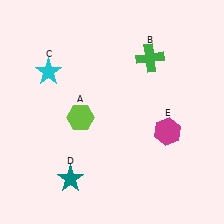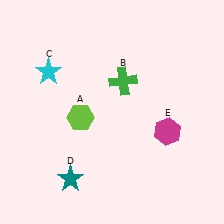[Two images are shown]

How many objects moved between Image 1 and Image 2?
1 object moved between the two images.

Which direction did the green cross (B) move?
The green cross (B) moved left.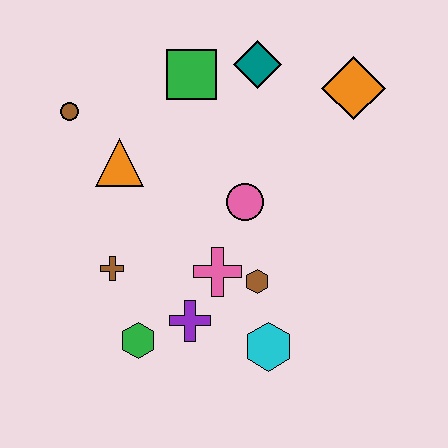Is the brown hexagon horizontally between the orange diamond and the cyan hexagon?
No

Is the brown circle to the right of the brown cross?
No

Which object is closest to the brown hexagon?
The pink cross is closest to the brown hexagon.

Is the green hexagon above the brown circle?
No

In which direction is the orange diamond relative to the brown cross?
The orange diamond is to the right of the brown cross.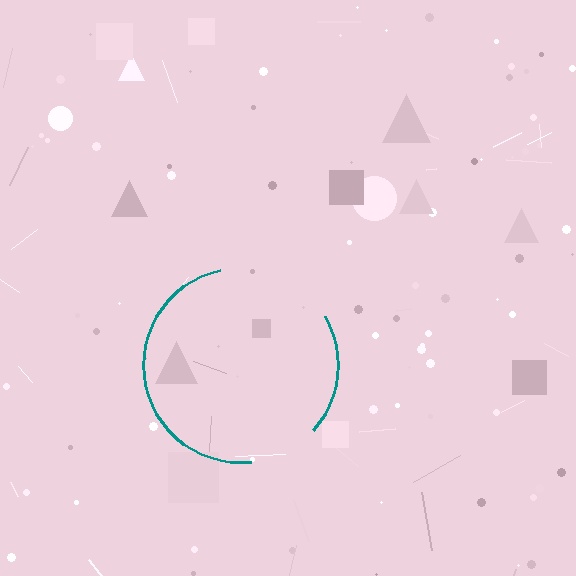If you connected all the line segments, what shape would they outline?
They would outline a circle.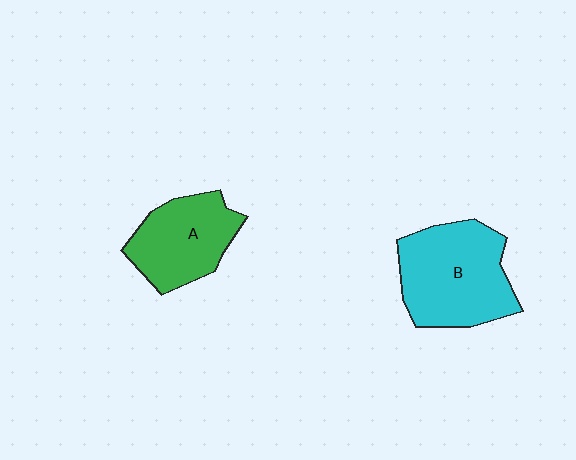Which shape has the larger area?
Shape B (cyan).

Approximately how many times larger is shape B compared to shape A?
Approximately 1.3 times.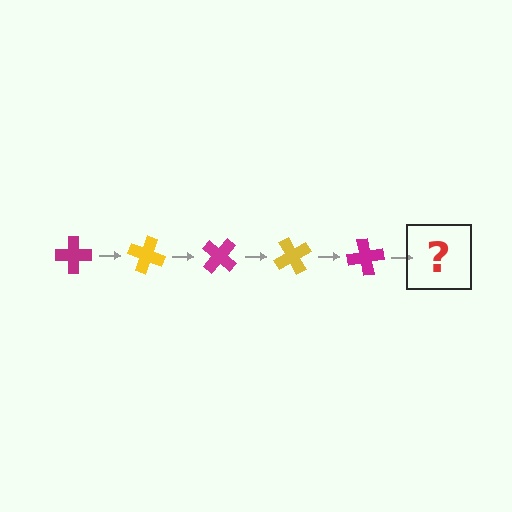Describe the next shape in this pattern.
It should be a yellow cross, rotated 100 degrees from the start.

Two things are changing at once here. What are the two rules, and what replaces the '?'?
The two rules are that it rotates 20 degrees each step and the color cycles through magenta and yellow. The '?' should be a yellow cross, rotated 100 degrees from the start.